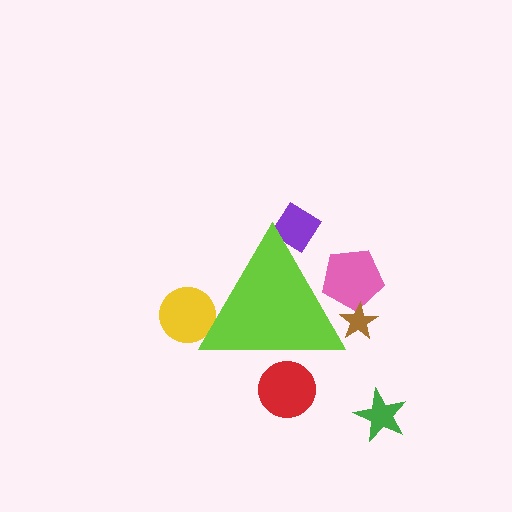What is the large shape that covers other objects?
A lime triangle.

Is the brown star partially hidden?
Yes, the brown star is partially hidden behind the lime triangle.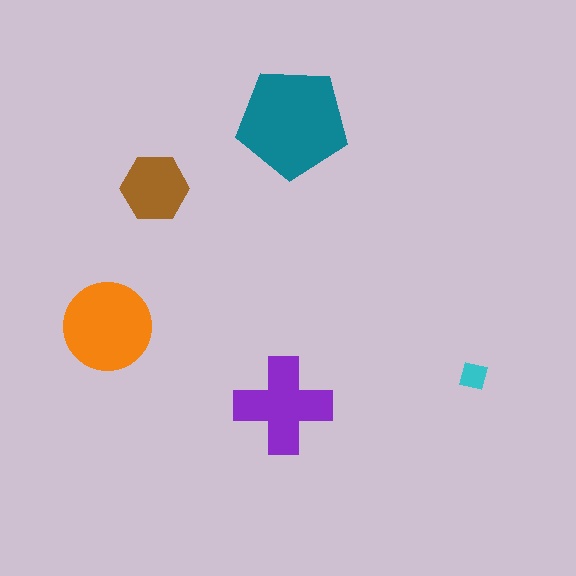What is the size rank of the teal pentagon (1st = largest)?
1st.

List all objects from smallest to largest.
The cyan square, the brown hexagon, the purple cross, the orange circle, the teal pentagon.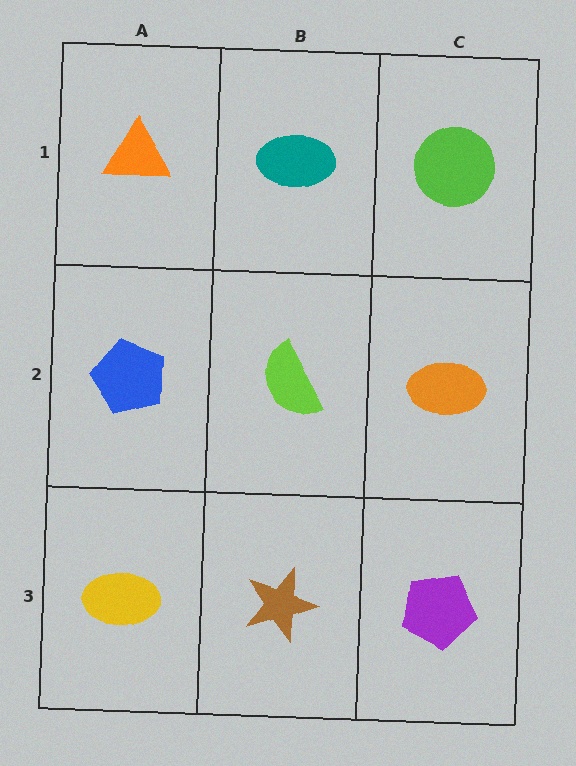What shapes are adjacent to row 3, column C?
An orange ellipse (row 2, column C), a brown star (row 3, column B).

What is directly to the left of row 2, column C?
A lime semicircle.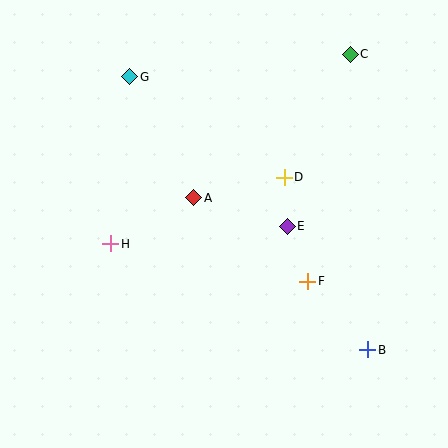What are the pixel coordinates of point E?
Point E is at (287, 226).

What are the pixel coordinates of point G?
Point G is at (130, 77).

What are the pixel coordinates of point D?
Point D is at (284, 177).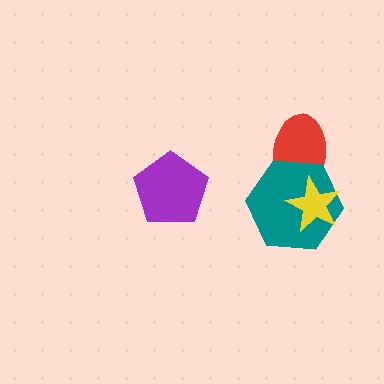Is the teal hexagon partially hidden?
Yes, it is partially covered by another shape.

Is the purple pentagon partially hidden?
No, no other shape covers it.